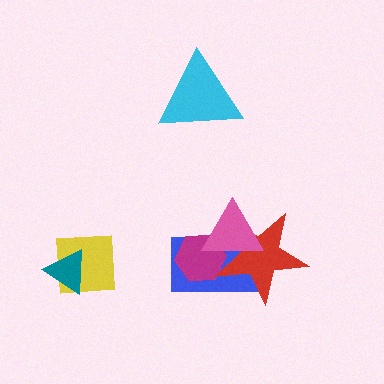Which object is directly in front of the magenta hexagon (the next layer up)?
The red star is directly in front of the magenta hexagon.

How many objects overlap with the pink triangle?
3 objects overlap with the pink triangle.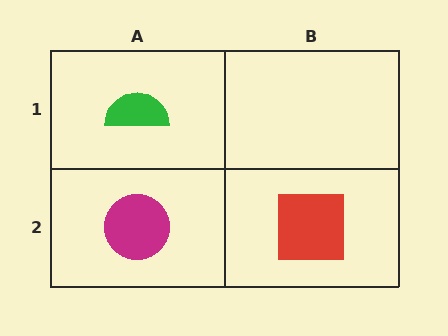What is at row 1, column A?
A green semicircle.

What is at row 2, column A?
A magenta circle.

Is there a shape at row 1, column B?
No, that cell is empty.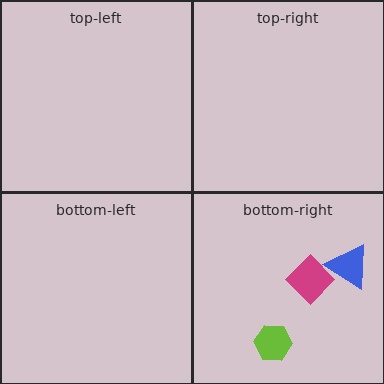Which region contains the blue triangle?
The bottom-right region.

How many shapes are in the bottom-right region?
3.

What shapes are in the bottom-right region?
The blue triangle, the lime hexagon, the magenta diamond.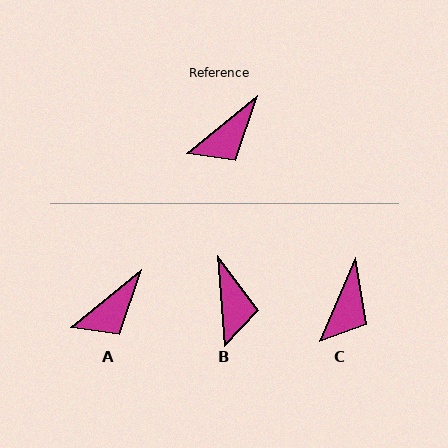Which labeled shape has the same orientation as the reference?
A.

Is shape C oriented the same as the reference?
No, it is off by about 27 degrees.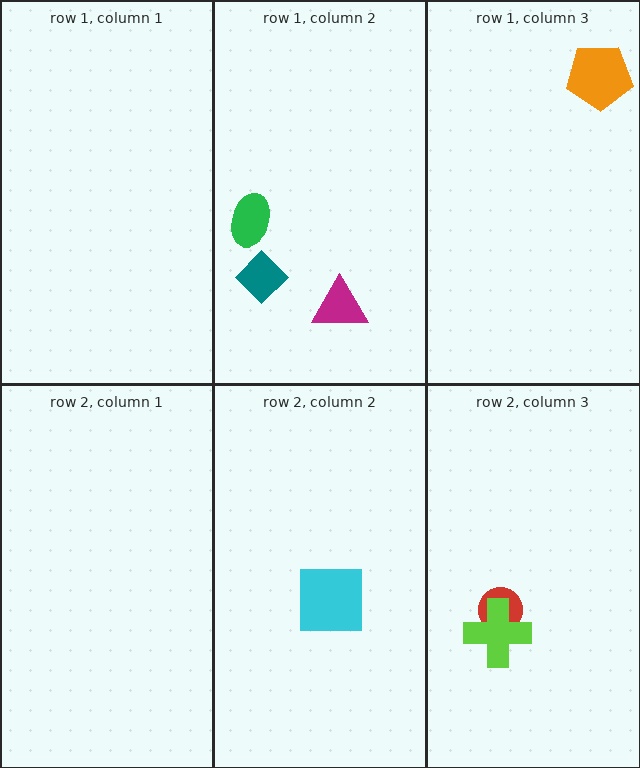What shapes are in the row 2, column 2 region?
The cyan square.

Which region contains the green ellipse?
The row 1, column 2 region.